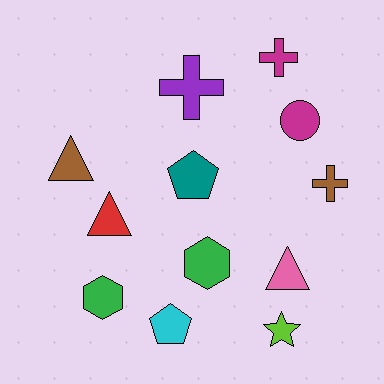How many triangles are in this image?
There are 3 triangles.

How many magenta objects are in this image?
There are 2 magenta objects.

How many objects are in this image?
There are 12 objects.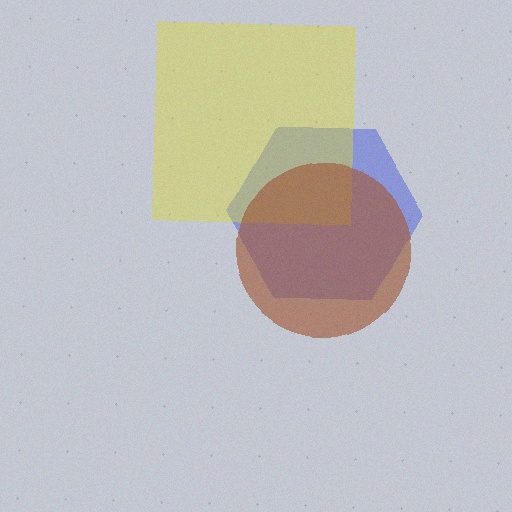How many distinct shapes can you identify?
There are 3 distinct shapes: a blue hexagon, a yellow square, a brown circle.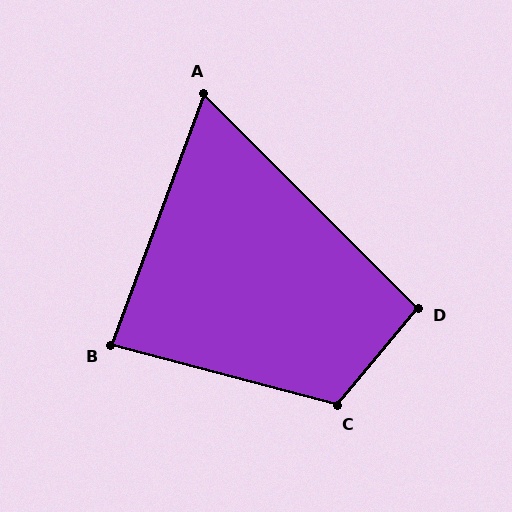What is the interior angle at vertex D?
Approximately 95 degrees (obtuse).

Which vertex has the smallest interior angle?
A, at approximately 65 degrees.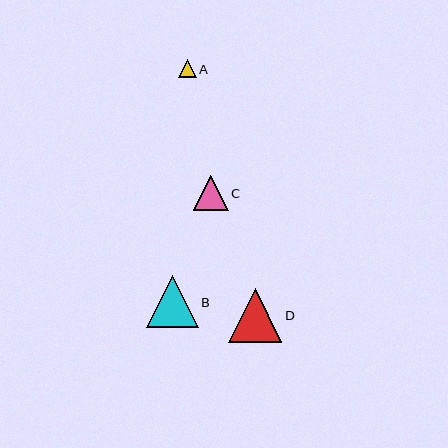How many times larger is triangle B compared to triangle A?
Triangle B is approximately 2.9 times the size of triangle A.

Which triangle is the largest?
Triangle D is the largest with a size of approximately 54 pixels.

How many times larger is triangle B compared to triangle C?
Triangle B is approximately 1.5 times the size of triangle C.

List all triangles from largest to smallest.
From largest to smallest: D, B, C, A.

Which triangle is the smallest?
Triangle A is the smallest with a size of approximately 18 pixels.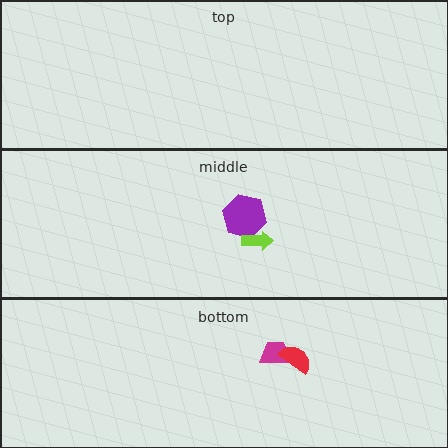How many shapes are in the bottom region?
2.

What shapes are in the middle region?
The purple hexagon, the lime arrow.